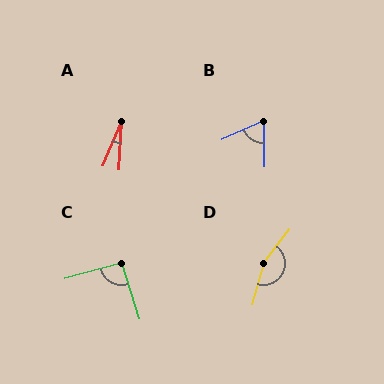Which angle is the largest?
D, at approximately 157 degrees.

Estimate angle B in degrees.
Approximately 66 degrees.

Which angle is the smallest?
A, at approximately 20 degrees.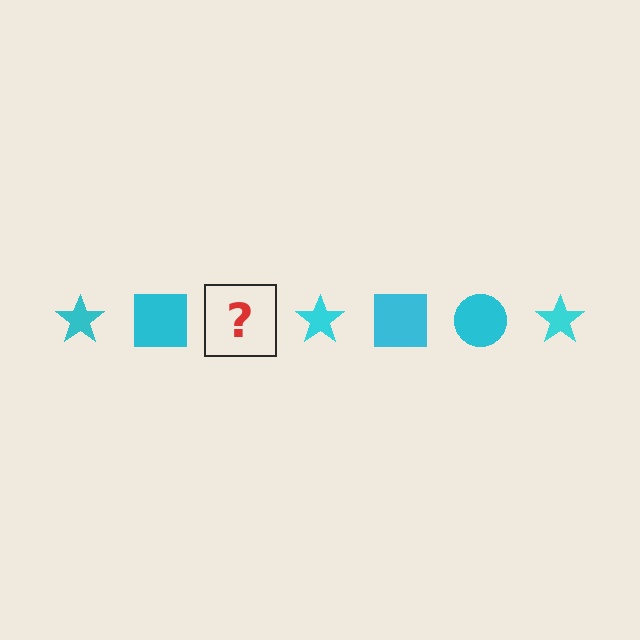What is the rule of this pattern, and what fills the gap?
The rule is that the pattern cycles through star, square, circle shapes in cyan. The gap should be filled with a cyan circle.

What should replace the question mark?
The question mark should be replaced with a cyan circle.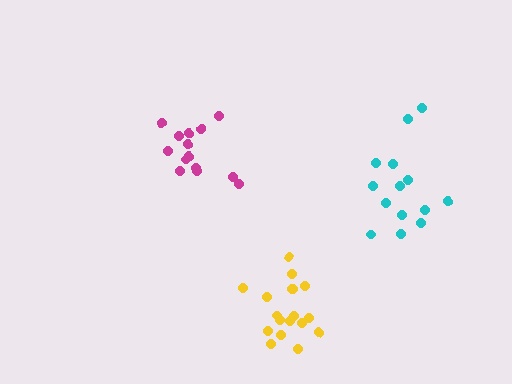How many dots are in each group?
Group 1: 14 dots, Group 2: 18 dots, Group 3: 14 dots (46 total).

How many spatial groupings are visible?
There are 3 spatial groupings.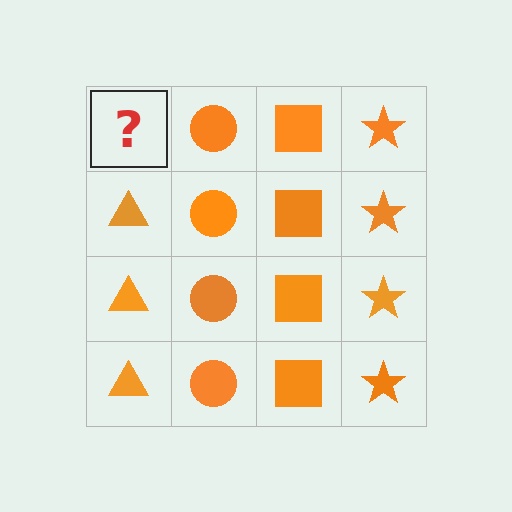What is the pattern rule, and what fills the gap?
The rule is that each column has a consistent shape. The gap should be filled with an orange triangle.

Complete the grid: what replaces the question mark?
The question mark should be replaced with an orange triangle.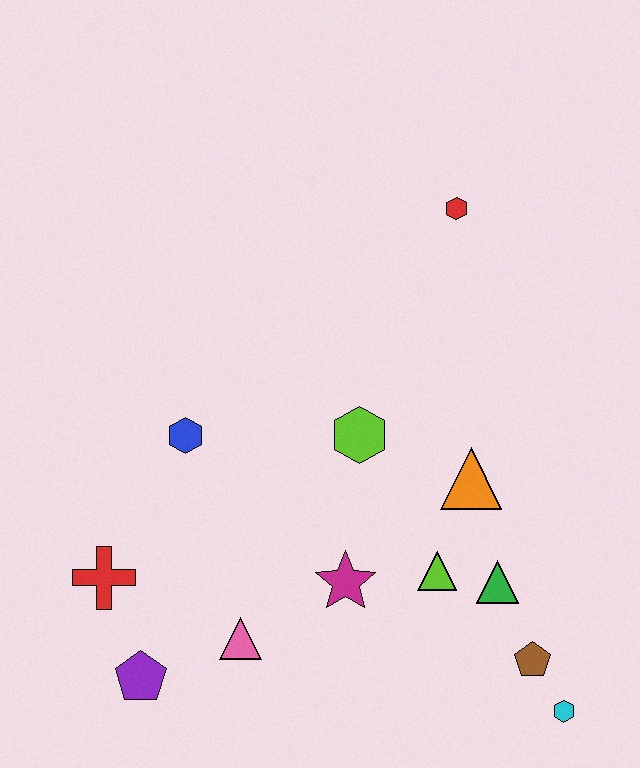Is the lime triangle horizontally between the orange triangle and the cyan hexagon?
No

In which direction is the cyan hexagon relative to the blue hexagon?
The cyan hexagon is to the right of the blue hexagon.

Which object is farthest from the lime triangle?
The red hexagon is farthest from the lime triangle.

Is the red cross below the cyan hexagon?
No